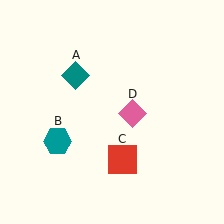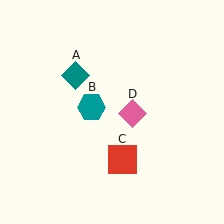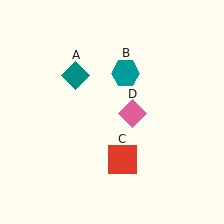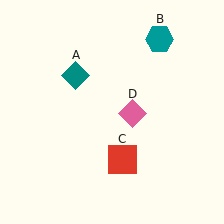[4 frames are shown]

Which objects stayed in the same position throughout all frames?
Teal diamond (object A) and red square (object C) and pink diamond (object D) remained stationary.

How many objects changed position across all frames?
1 object changed position: teal hexagon (object B).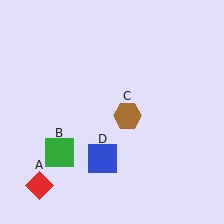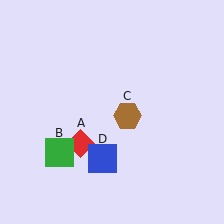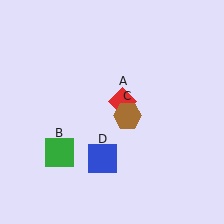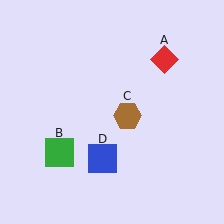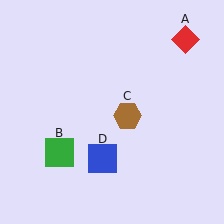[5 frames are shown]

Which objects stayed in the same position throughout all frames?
Green square (object B) and brown hexagon (object C) and blue square (object D) remained stationary.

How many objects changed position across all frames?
1 object changed position: red diamond (object A).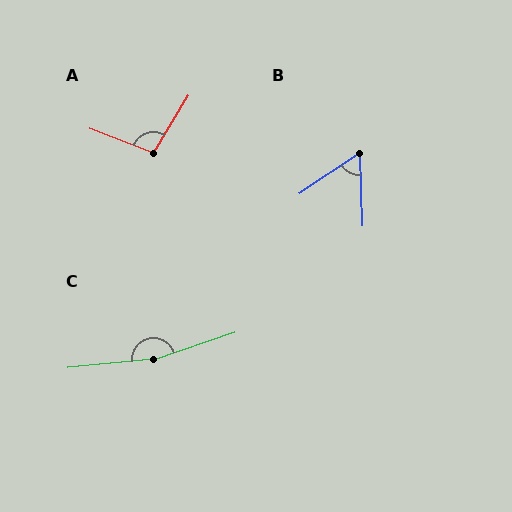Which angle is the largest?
C, at approximately 167 degrees.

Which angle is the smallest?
B, at approximately 58 degrees.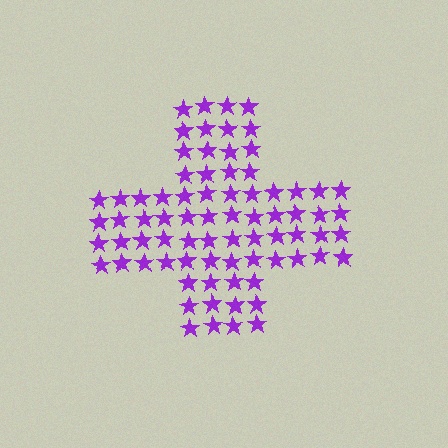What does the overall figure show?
The overall figure shows a cross.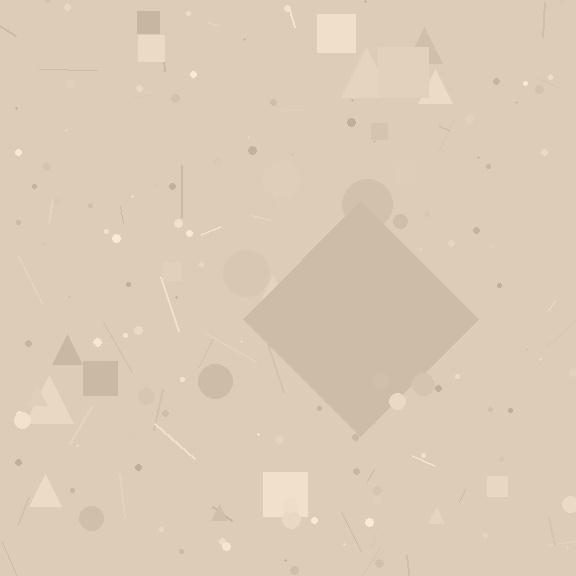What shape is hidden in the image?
A diamond is hidden in the image.